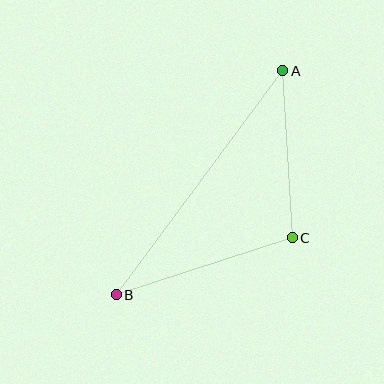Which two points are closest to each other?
Points A and C are closest to each other.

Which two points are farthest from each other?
Points A and B are farthest from each other.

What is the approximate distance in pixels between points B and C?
The distance between B and C is approximately 185 pixels.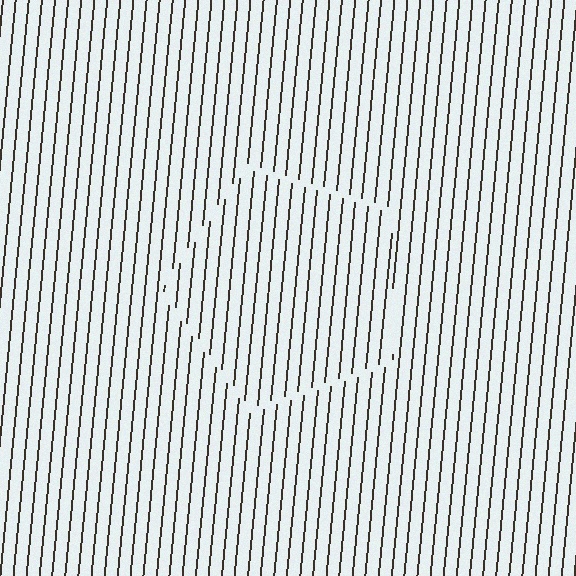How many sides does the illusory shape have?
5 sides — the line-ends trace a pentagon.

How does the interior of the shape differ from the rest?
The interior of the shape contains the same grating, shifted by half a period — the contour is defined by the phase discontinuity where line-ends from the inner and outer gratings abut.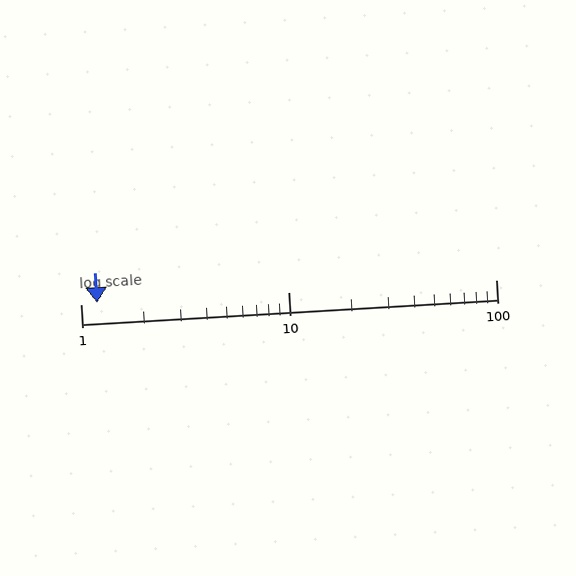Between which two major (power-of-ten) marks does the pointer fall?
The pointer is between 1 and 10.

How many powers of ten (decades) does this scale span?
The scale spans 2 decades, from 1 to 100.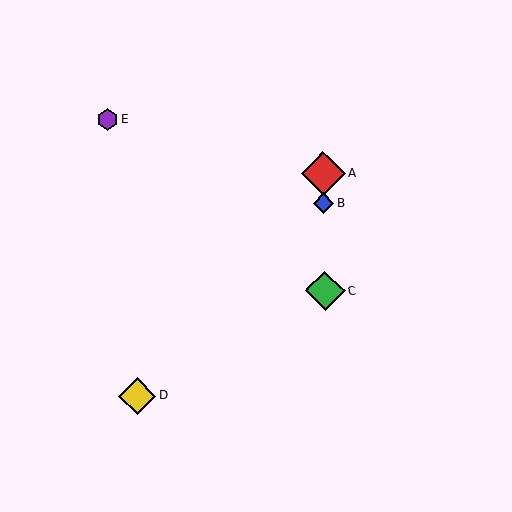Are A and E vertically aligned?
No, A is at x≈323 and E is at x≈108.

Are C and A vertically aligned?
Yes, both are at x≈325.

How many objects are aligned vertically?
3 objects (A, B, C) are aligned vertically.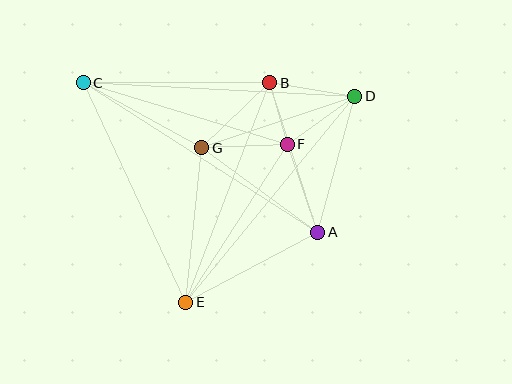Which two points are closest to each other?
Points B and F are closest to each other.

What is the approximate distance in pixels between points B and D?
The distance between B and D is approximately 86 pixels.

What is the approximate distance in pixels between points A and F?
The distance between A and F is approximately 93 pixels.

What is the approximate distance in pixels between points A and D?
The distance between A and D is approximately 141 pixels.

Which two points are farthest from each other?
Points A and C are farthest from each other.